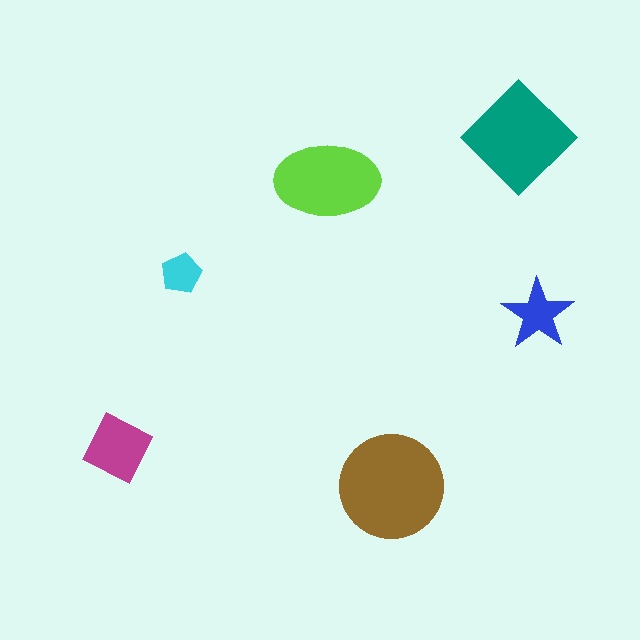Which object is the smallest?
The cyan pentagon.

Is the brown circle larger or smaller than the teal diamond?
Larger.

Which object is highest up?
The teal diamond is topmost.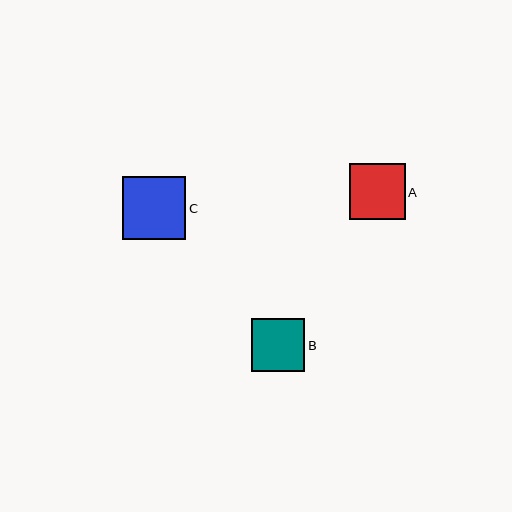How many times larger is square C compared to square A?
Square C is approximately 1.1 times the size of square A.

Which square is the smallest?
Square B is the smallest with a size of approximately 53 pixels.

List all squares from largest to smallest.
From largest to smallest: C, A, B.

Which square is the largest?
Square C is the largest with a size of approximately 63 pixels.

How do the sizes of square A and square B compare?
Square A and square B are approximately the same size.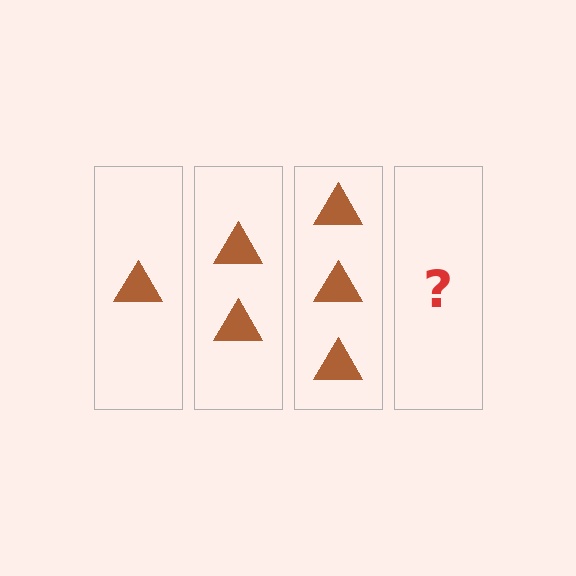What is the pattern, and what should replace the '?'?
The pattern is that each step adds one more triangle. The '?' should be 4 triangles.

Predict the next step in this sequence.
The next step is 4 triangles.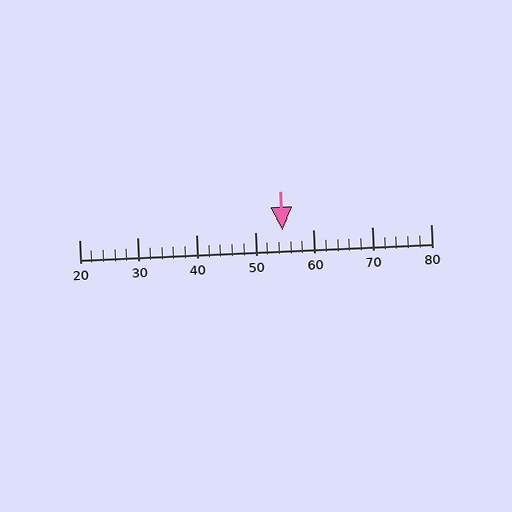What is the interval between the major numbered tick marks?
The major tick marks are spaced 10 units apart.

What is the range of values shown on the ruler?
The ruler shows values from 20 to 80.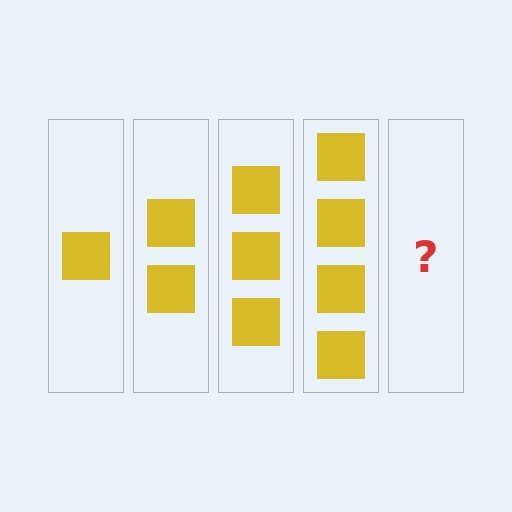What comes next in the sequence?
The next element should be 5 squares.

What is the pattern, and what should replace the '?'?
The pattern is that each step adds one more square. The '?' should be 5 squares.